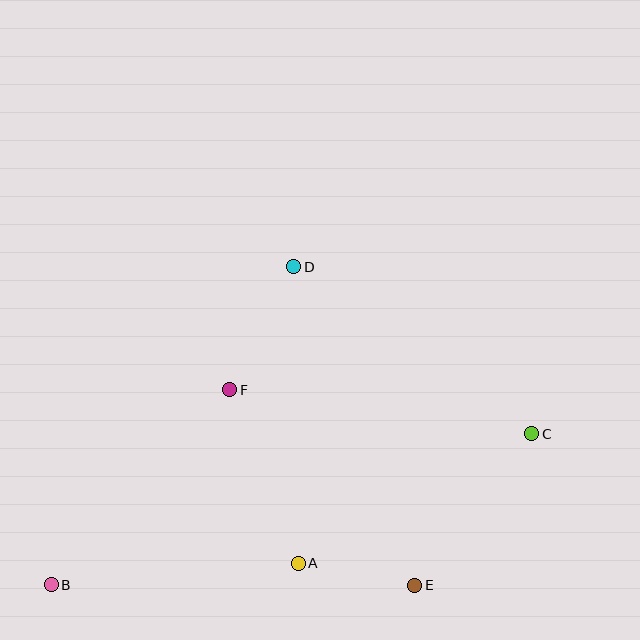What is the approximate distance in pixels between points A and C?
The distance between A and C is approximately 267 pixels.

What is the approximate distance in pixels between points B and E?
The distance between B and E is approximately 364 pixels.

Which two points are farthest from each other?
Points B and C are farthest from each other.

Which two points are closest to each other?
Points A and E are closest to each other.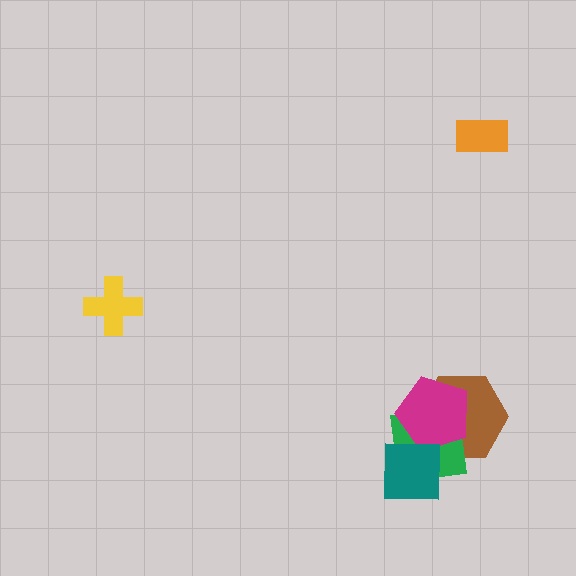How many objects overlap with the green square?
3 objects overlap with the green square.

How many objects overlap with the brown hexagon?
3 objects overlap with the brown hexagon.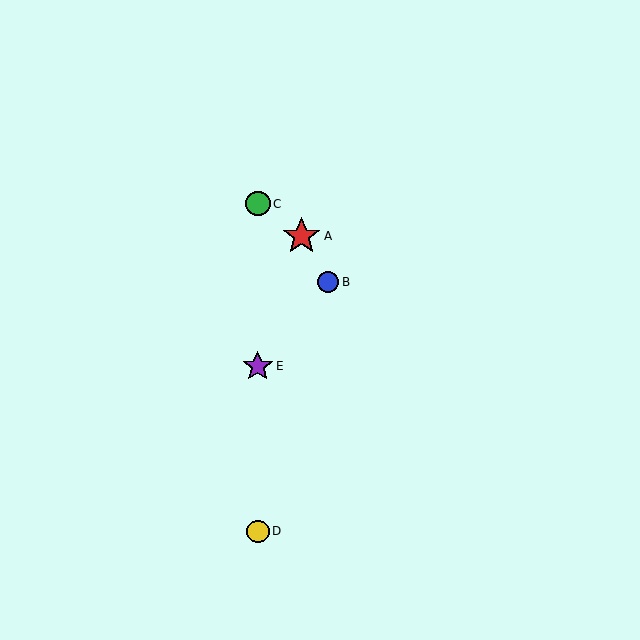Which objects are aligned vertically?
Objects C, D, E are aligned vertically.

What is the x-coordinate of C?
Object C is at x≈258.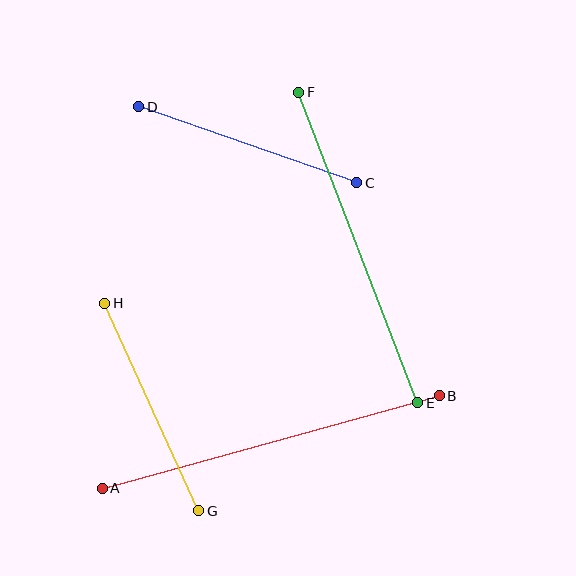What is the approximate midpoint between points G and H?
The midpoint is at approximately (152, 407) pixels.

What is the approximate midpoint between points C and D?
The midpoint is at approximately (248, 145) pixels.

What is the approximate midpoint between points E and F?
The midpoint is at approximately (358, 248) pixels.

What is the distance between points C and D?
The distance is approximately 231 pixels.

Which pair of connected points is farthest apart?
Points A and B are farthest apart.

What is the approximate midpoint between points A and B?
The midpoint is at approximately (271, 442) pixels.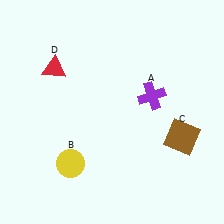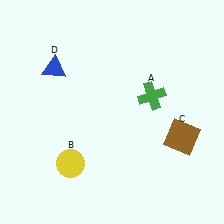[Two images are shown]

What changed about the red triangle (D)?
In Image 1, D is red. In Image 2, it changed to blue.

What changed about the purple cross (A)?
In Image 1, A is purple. In Image 2, it changed to green.